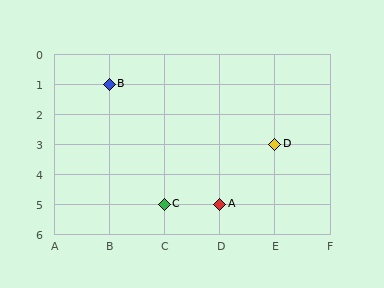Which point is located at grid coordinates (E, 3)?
Point D is at (E, 3).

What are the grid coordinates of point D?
Point D is at grid coordinates (E, 3).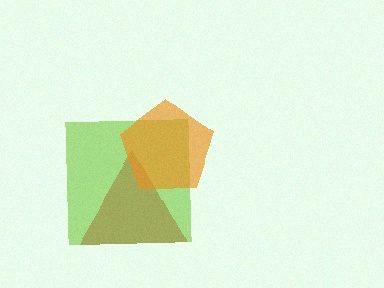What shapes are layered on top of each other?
The layered shapes are: a red triangle, a lime square, an orange pentagon.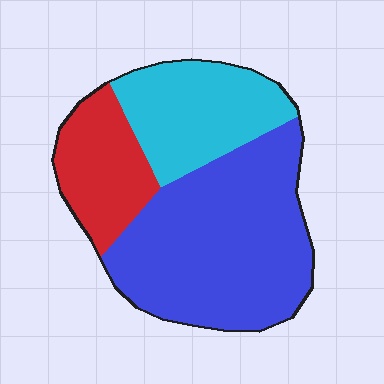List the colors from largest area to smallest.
From largest to smallest: blue, cyan, red.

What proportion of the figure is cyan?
Cyan takes up about one quarter (1/4) of the figure.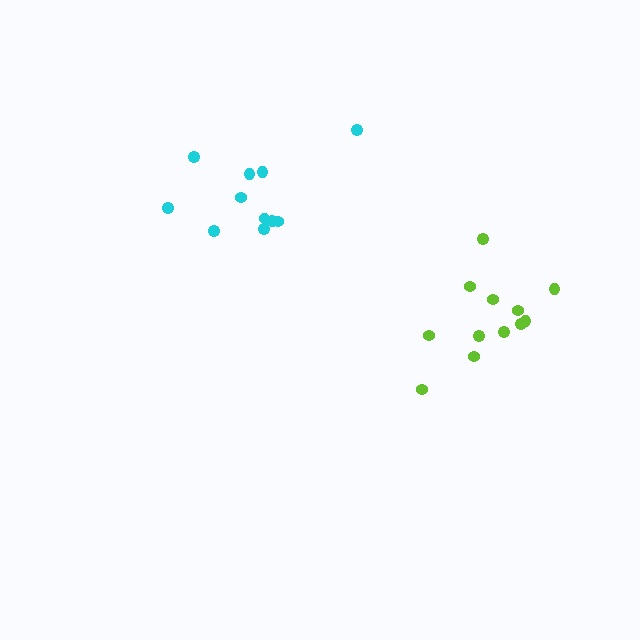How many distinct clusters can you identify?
There are 2 distinct clusters.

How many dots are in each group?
Group 1: 12 dots, Group 2: 12 dots (24 total).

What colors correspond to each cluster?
The clusters are colored: cyan, lime.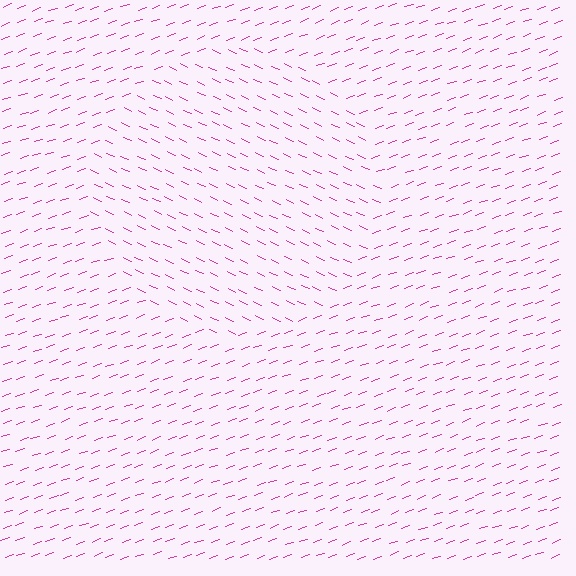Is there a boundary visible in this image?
Yes, there is a texture boundary formed by a change in line orientation.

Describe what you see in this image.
The image is filled with small magenta line segments. A circle region in the image has lines oriented differently from the surrounding lines, creating a visible texture boundary.